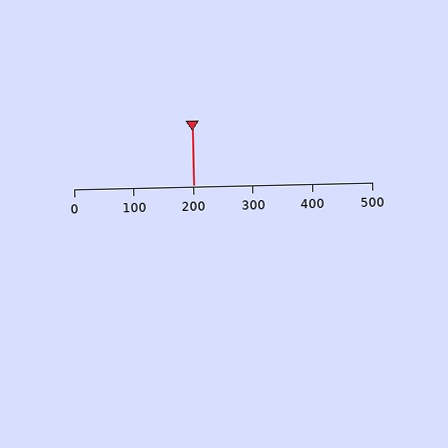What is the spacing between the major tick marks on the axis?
The major ticks are spaced 100 apart.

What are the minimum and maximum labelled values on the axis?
The axis runs from 0 to 500.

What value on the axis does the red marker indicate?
The marker indicates approximately 200.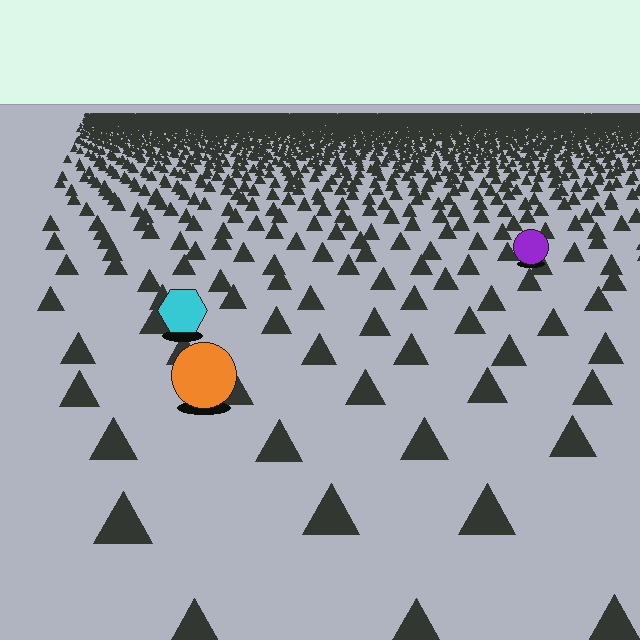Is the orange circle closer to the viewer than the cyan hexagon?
Yes. The orange circle is closer — you can tell from the texture gradient: the ground texture is coarser near it.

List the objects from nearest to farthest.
From nearest to farthest: the orange circle, the cyan hexagon, the purple circle.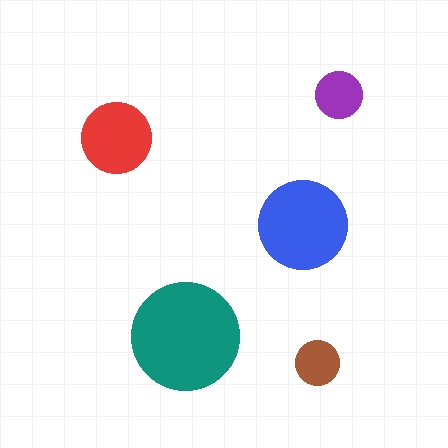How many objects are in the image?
There are 5 objects in the image.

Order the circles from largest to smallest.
the teal one, the blue one, the red one, the purple one, the brown one.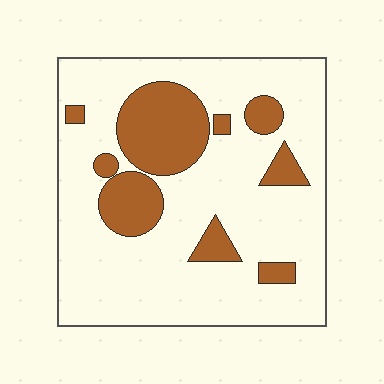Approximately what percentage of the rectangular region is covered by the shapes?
Approximately 20%.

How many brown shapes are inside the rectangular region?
9.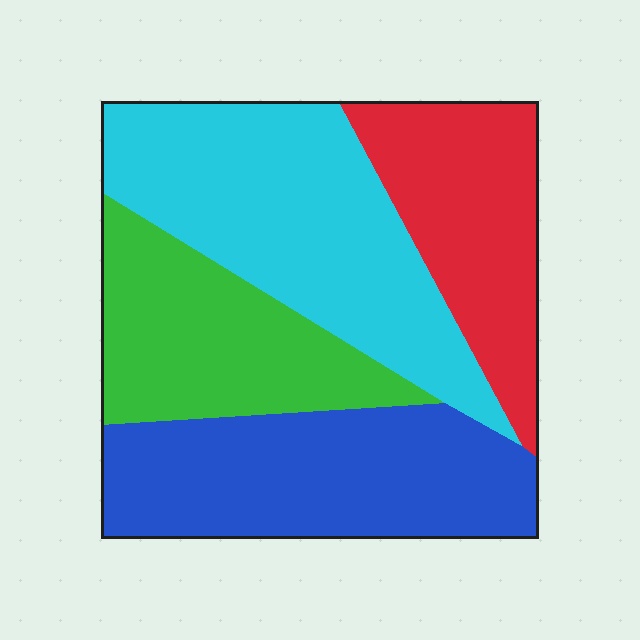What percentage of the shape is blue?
Blue takes up between a sixth and a third of the shape.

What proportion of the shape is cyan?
Cyan covers roughly 30% of the shape.